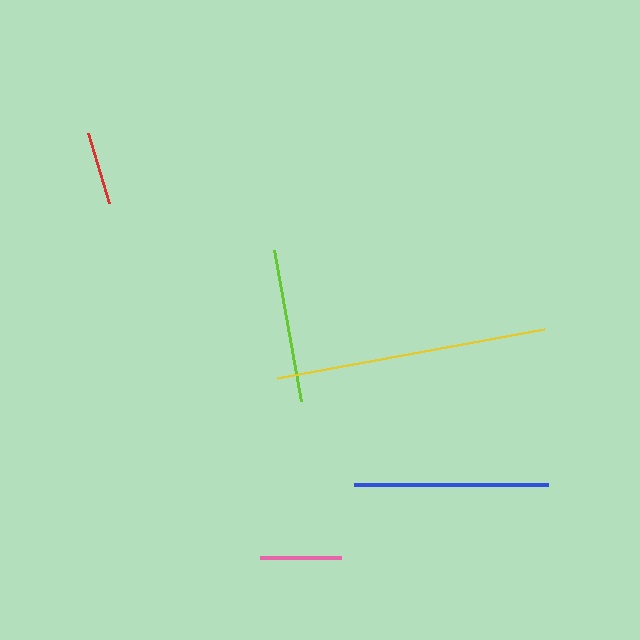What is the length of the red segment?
The red segment is approximately 74 pixels long.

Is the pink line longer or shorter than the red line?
The pink line is longer than the red line.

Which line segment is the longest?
The yellow line is the longest at approximately 271 pixels.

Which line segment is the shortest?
The red line is the shortest at approximately 74 pixels.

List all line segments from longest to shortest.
From longest to shortest: yellow, blue, lime, pink, red.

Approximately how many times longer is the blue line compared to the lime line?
The blue line is approximately 1.3 times the length of the lime line.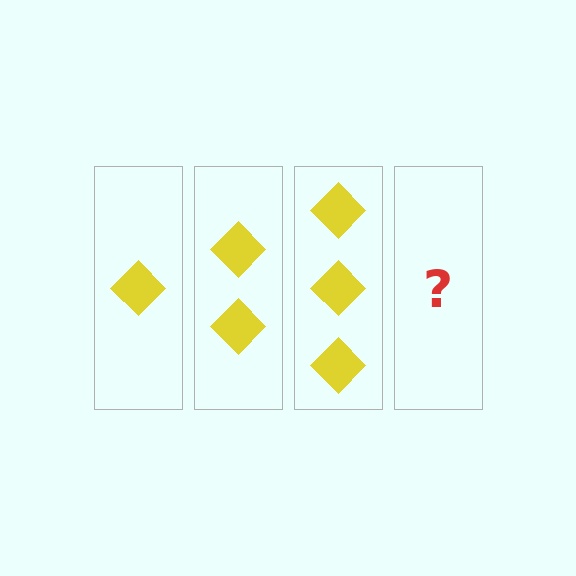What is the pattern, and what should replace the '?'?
The pattern is that each step adds one more diamond. The '?' should be 4 diamonds.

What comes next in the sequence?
The next element should be 4 diamonds.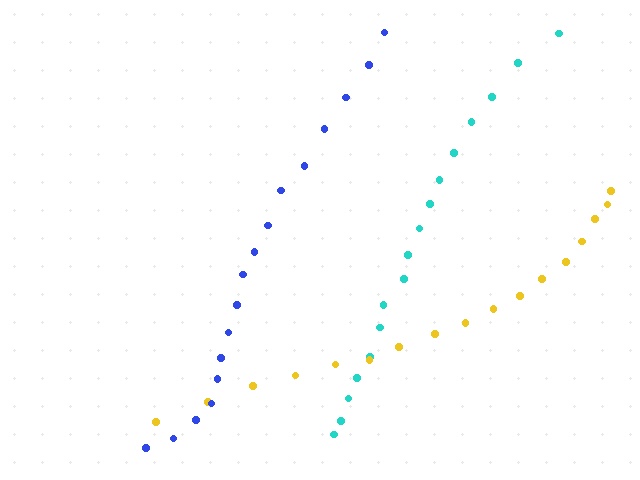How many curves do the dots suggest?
There are 3 distinct paths.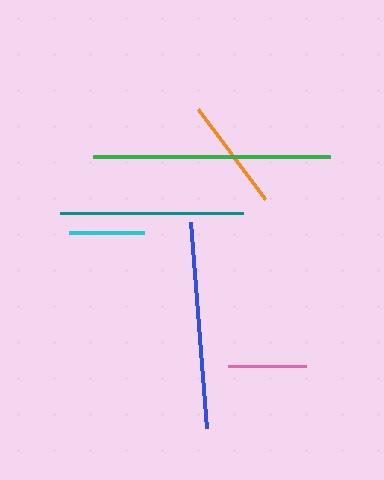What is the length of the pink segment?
The pink segment is approximately 79 pixels long.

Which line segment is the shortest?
The cyan line is the shortest at approximately 75 pixels.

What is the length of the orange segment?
The orange segment is approximately 112 pixels long.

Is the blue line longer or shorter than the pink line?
The blue line is longer than the pink line.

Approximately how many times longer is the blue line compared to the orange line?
The blue line is approximately 1.8 times the length of the orange line.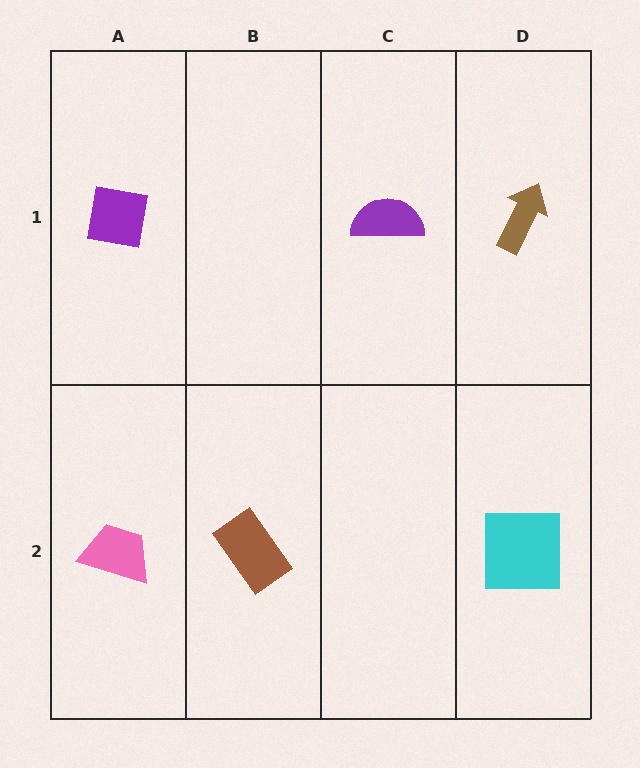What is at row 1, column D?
A brown arrow.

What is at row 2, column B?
A brown rectangle.